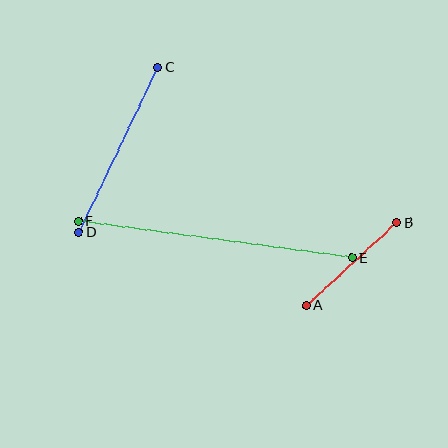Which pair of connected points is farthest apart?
Points E and F are farthest apart.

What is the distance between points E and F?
The distance is approximately 276 pixels.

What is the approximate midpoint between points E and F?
The midpoint is at approximately (215, 240) pixels.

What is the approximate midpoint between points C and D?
The midpoint is at approximately (118, 150) pixels.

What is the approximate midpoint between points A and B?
The midpoint is at approximately (352, 264) pixels.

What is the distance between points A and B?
The distance is approximately 123 pixels.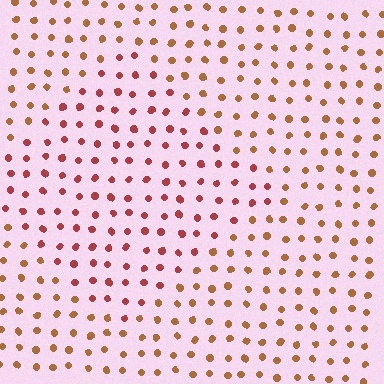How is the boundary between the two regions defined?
The boundary is defined purely by a slight shift in hue (about 32 degrees). Spacing, size, and orientation are identical on both sides.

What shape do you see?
I see a diamond.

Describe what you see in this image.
The image is filled with small brown elements in a uniform arrangement. A diamond-shaped region is visible where the elements are tinted to a slightly different hue, forming a subtle color boundary.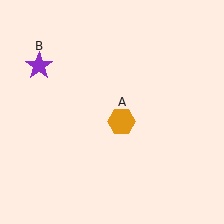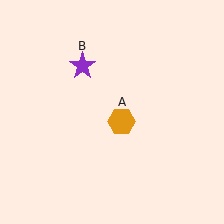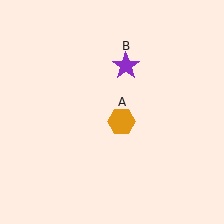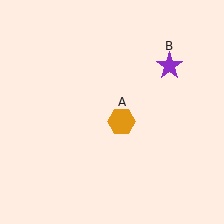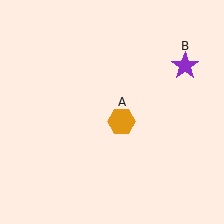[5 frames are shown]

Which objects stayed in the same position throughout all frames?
Orange hexagon (object A) remained stationary.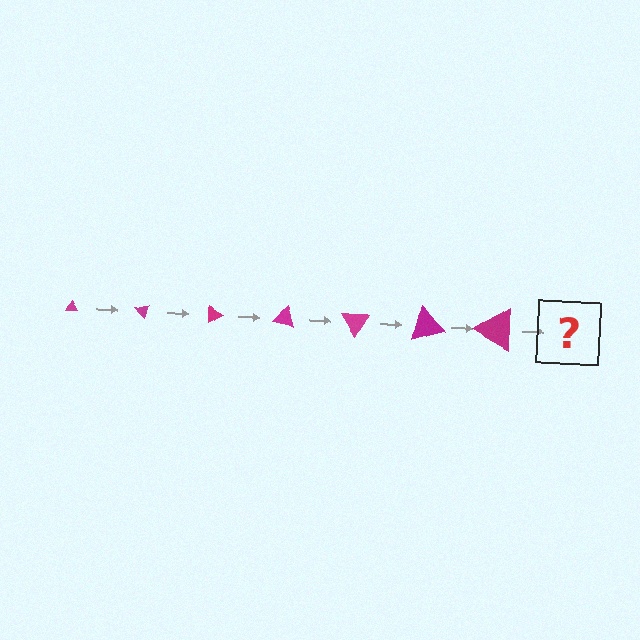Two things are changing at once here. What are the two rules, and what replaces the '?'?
The two rules are that the triangle grows larger each step and it rotates 45 degrees each step. The '?' should be a triangle, larger than the previous one and rotated 315 degrees from the start.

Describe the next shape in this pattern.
It should be a triangle, larger than the previous one and rotated 315 degrees from the start.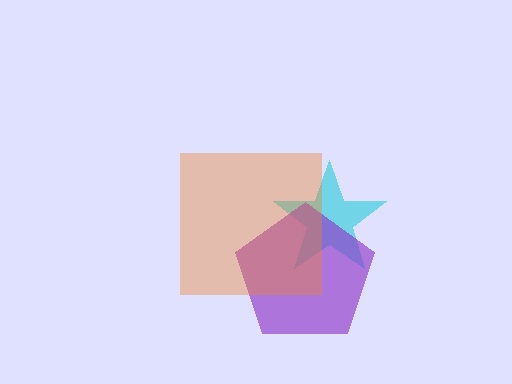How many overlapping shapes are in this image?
There are 3 overlapping shapes in the image.